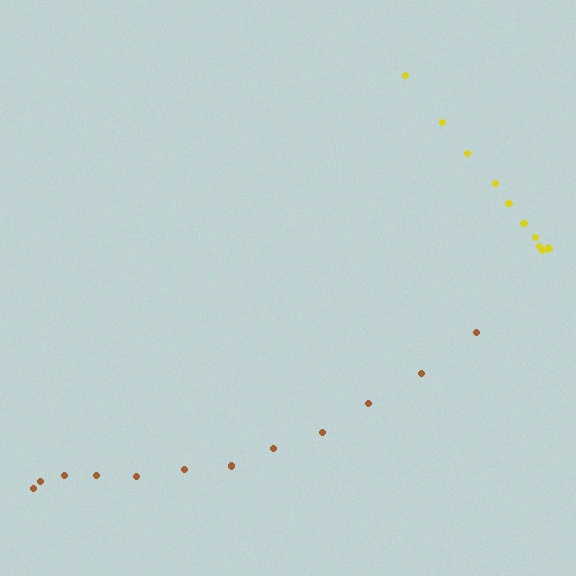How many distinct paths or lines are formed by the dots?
There are 2 distinct paths.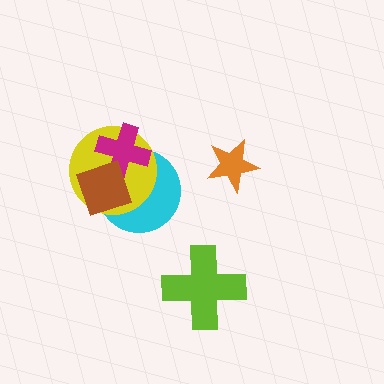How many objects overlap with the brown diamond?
3 objects overlap with the brown diamond.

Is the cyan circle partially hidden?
Yes, it is partially covered by another shape.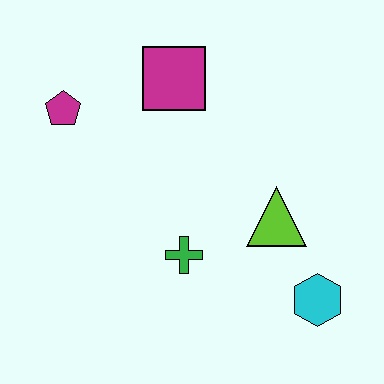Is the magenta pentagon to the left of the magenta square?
Yes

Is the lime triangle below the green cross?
No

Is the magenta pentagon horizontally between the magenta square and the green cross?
No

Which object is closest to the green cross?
The lime triangle is closest to the green cross.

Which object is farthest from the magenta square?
The cyan hexagon is farthest from the magenta square.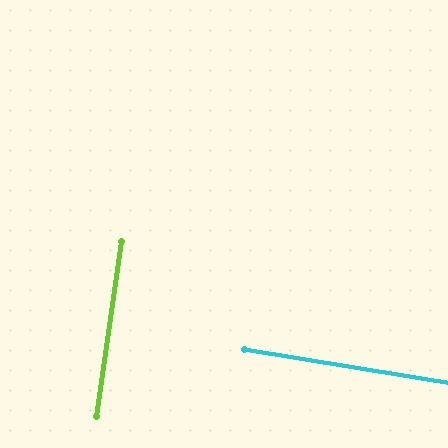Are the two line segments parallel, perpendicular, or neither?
Perpendicular — they meet at approximately 89°.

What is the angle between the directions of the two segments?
Approximately 89 degrees.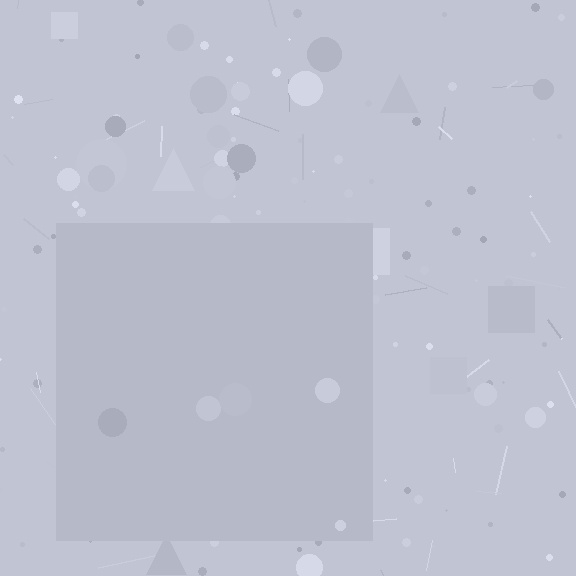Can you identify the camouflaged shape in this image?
The camouflaged shape is a square.